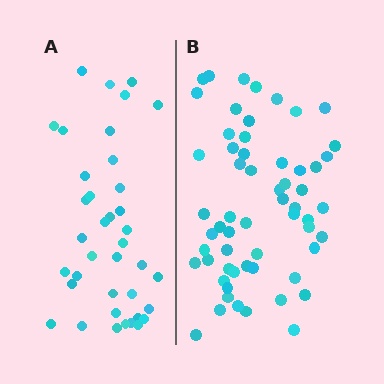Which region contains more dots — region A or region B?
Region B (the right region) has more dots.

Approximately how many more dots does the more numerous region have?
Region B has approximately 20 more dots than region A.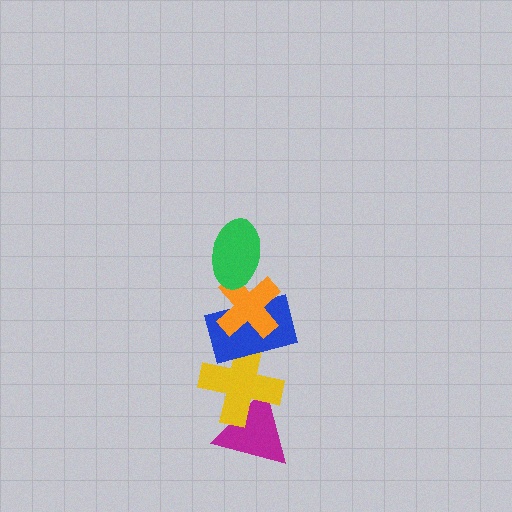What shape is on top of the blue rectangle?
The orange cross is on top of the blue rectangle.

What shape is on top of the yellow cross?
The blue rectangle is on top of the yellow cross.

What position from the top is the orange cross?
The orange cross is 2nd from the top.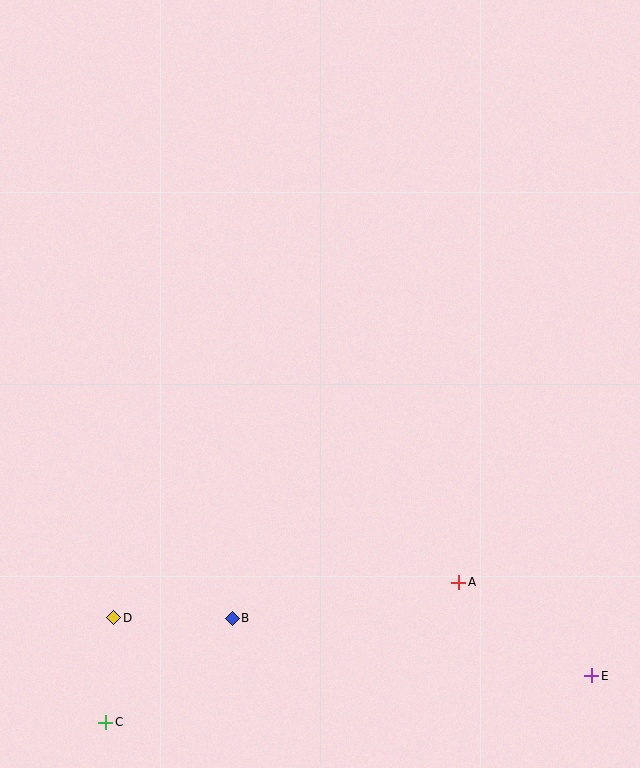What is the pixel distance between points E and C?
The distance between E and C is 488 pixels.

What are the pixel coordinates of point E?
Point E is at (592, 676).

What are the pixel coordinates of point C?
Point C is at (106, 722).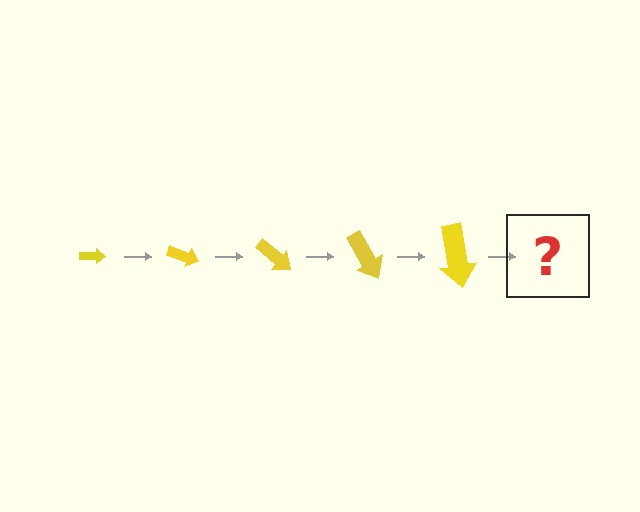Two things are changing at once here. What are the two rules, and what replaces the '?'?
The two rules are that the arrow grows larger each step and it rotates 20 degrees each step. The '?' should be an arrow, larger than the previous one and rotated 100 degrees from the start.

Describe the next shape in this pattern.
It should be an arrow, larger than the previous one and rotated 100 degrees from the start.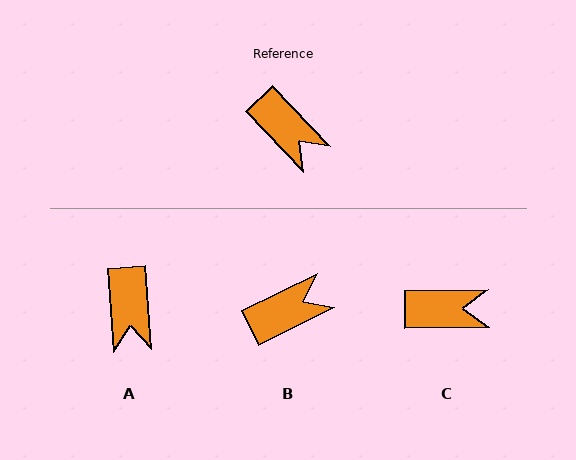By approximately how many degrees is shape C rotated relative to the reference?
Approximately 47 degrees counter-clockwise.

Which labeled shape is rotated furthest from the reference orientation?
B, about 73 degrees away.